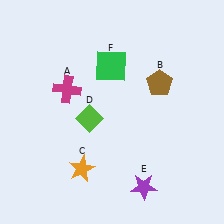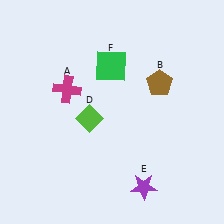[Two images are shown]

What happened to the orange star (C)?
The orange star (C) was removed in Image 2. It was in the bottom-left area of Image 1.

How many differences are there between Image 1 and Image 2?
There is 1 difference between the two images.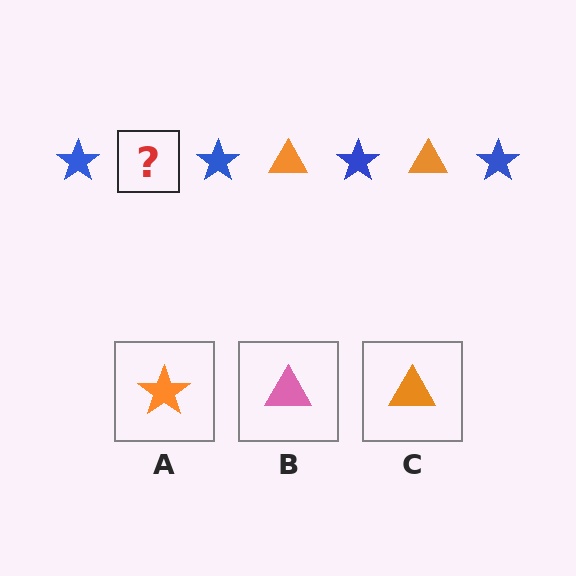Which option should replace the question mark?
Option C.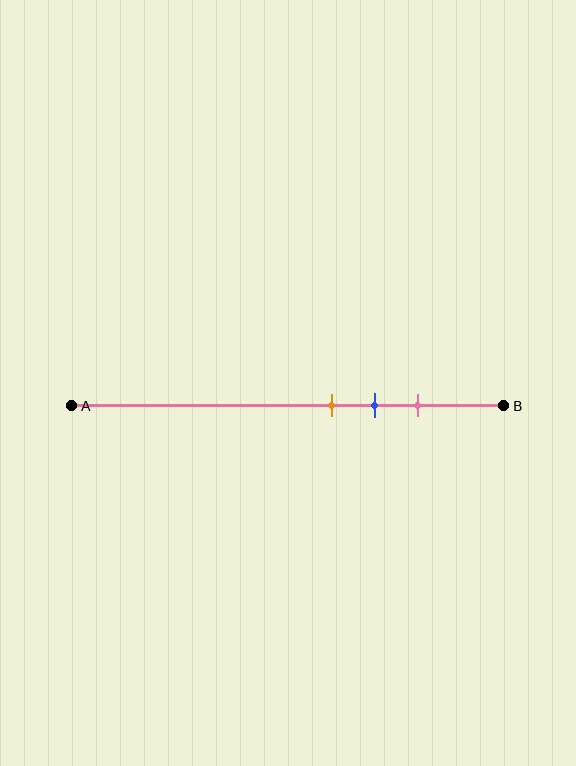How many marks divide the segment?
There are 3 marks dividing the segment.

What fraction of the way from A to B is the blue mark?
The blue mark is approximately 70% (0.7) of the way from A to B.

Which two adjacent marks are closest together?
The orange and blue marks are the closest adjacent pair.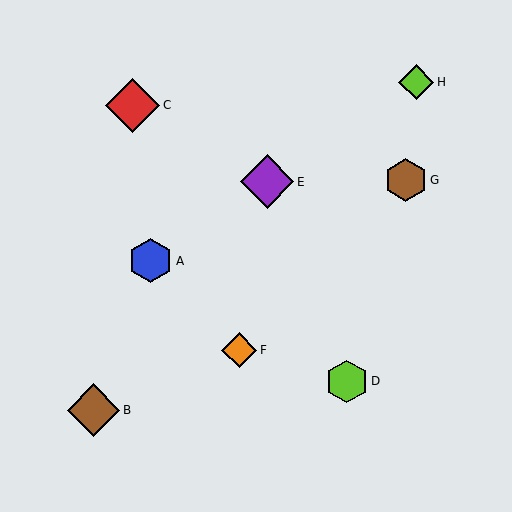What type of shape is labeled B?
Shape B is a brown diamond.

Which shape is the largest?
The red diamond (labeled C) is the largest.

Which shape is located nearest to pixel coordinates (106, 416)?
The brown diamond (labeled B) at (94, 410) is nearest to that location.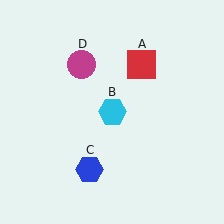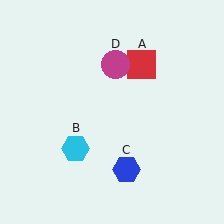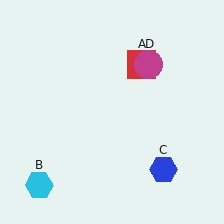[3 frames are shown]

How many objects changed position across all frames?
3 objects changed position: cyan hexagon (object B), blue hexagon (object C), magenta circle (object D).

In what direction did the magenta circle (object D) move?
The magenta circle (object D) moved right.